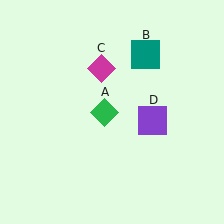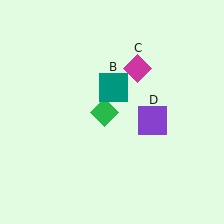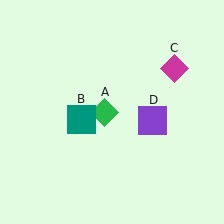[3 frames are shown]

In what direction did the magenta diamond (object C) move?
The magenta diamond (object C) moved right.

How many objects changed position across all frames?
2 objects changed position: teal square (object B), magenta diamond (object C).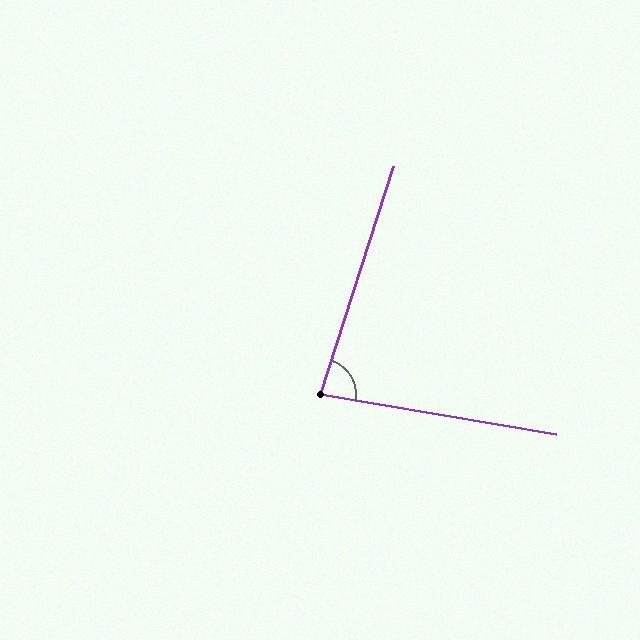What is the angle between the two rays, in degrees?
Approximately 82 degrees.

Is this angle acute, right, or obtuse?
It is acute.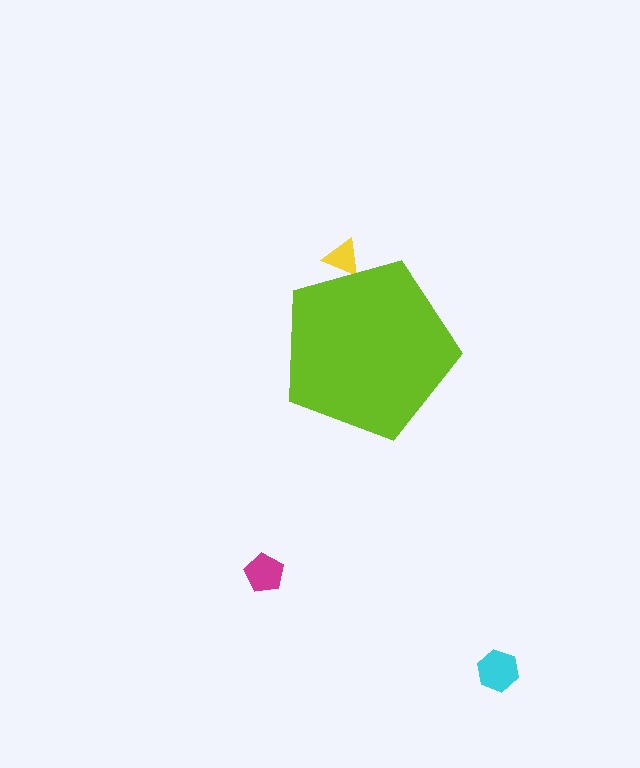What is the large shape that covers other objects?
A lime pentagon.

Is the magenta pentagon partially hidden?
No, the magenta pentagon is fully visible.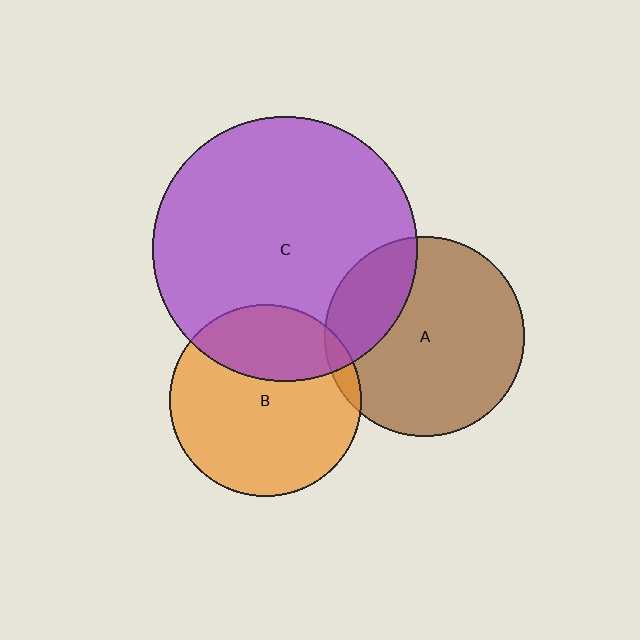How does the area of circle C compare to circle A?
Approximately 1.8 times.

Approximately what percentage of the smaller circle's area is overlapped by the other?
Approximately 5%.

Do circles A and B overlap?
Yes.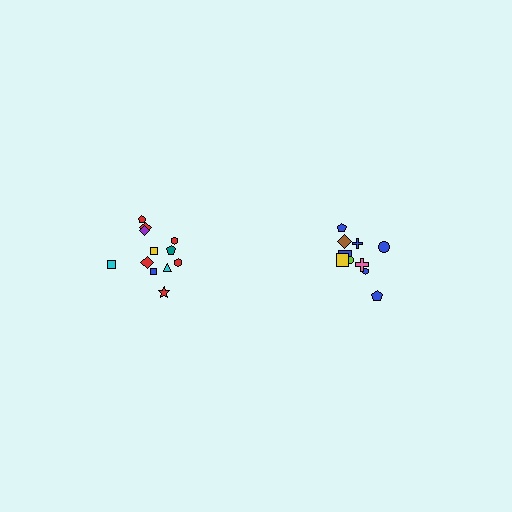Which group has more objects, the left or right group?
The left group.